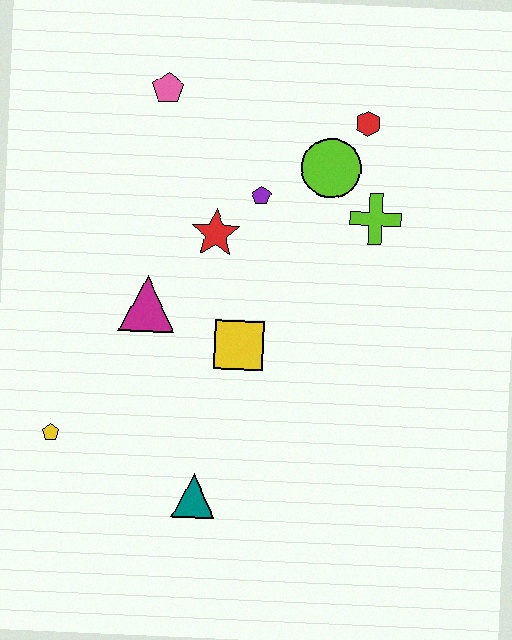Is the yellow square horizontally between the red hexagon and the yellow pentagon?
Yes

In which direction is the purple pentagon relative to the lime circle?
The purple pentagon is to the left of the lime circle.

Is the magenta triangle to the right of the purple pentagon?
No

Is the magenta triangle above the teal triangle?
Yes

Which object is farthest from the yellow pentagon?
The red hexagon is farthest from the yellow pentagon.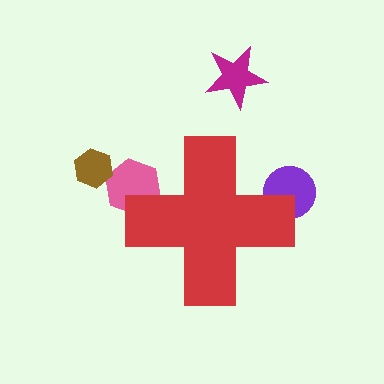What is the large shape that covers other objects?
A red cross.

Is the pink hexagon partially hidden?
Yes, the pink hexagon is partially hidden behind the red cross.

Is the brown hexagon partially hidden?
No, the brown hexagon is fully visible.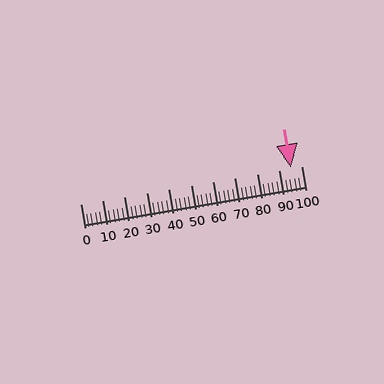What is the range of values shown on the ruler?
The ruler shows values from 0 to 100.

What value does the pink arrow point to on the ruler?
The pink arrow points to approximately 95.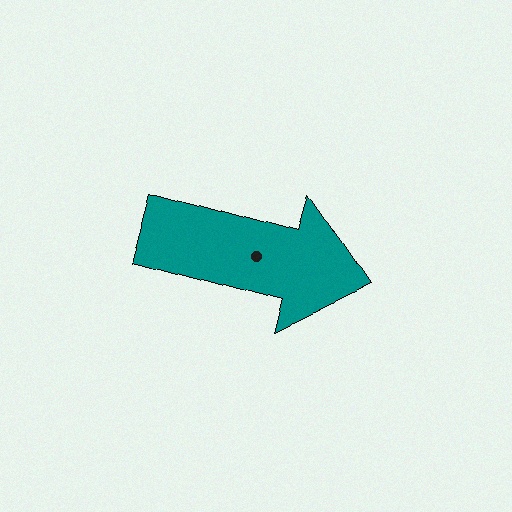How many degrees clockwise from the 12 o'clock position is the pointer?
Approximately 106 degrees.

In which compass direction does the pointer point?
East.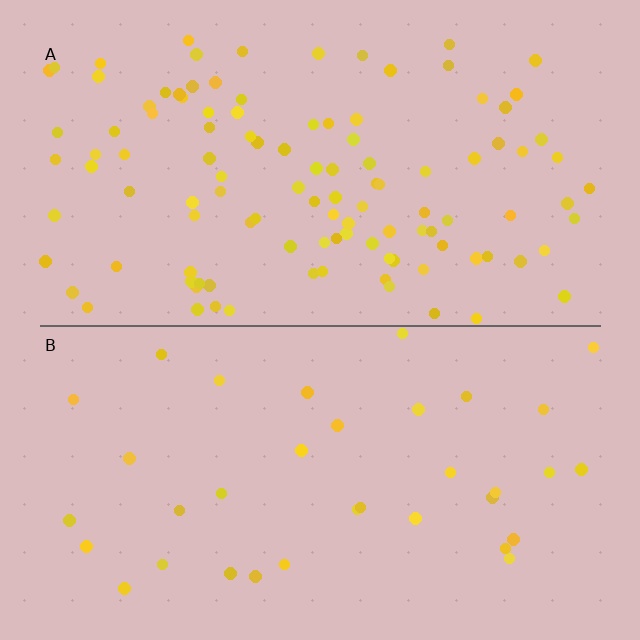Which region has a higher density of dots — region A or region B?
A (the top).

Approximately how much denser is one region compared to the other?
Approximately 3.2× — region A over region B.